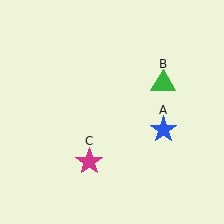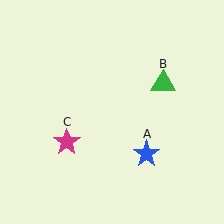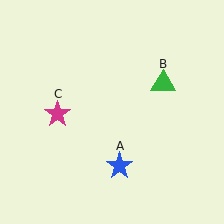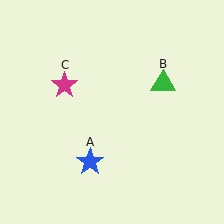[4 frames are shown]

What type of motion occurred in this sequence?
The blue star (object A), magenta star (object C) rotated clockwise around the center of the scene.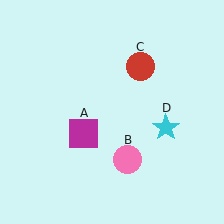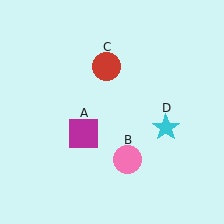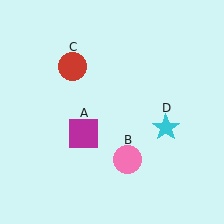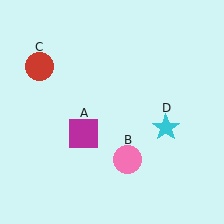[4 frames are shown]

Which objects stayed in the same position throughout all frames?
Magenta square (object A) and pink circle (object B) and cyan star (object D) remained stationary.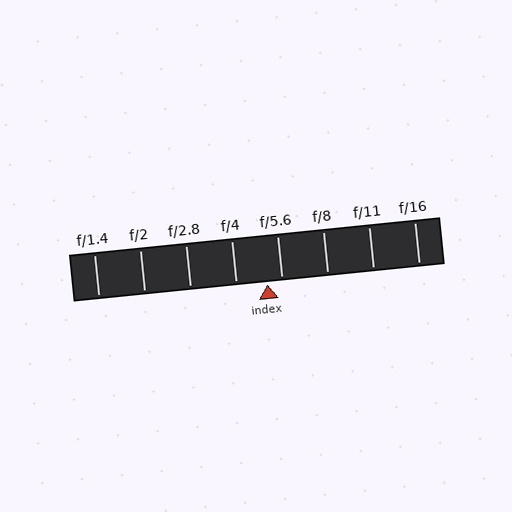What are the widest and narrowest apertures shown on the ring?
The widest aperture shown is f/1.4 and the narrowest is f/16.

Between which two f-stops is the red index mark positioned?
The index mark is between f/4 and f/5.6.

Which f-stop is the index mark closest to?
The index mark is closest to f/5.6.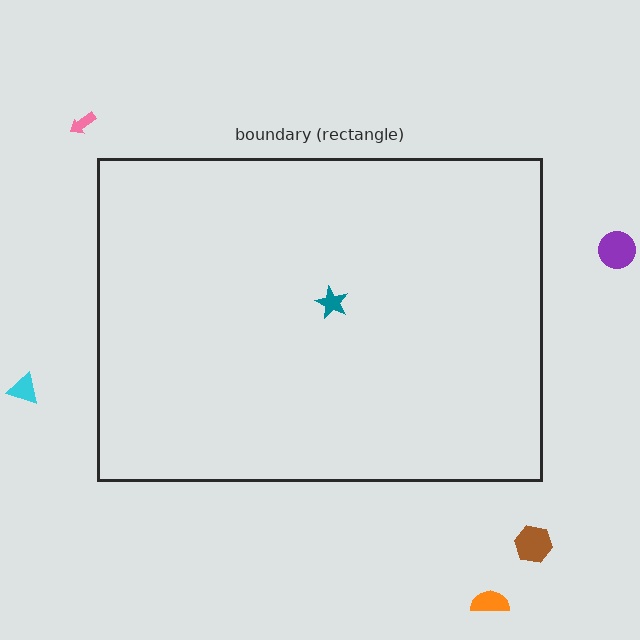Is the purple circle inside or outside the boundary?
Outside.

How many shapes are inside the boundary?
1 inside, 5 outside.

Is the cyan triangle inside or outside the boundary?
Outside.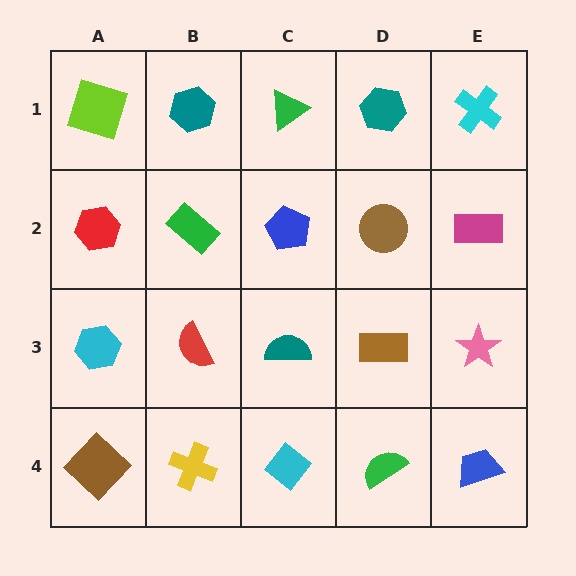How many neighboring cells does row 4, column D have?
3.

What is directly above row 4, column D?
A brown rectangle.